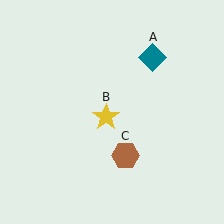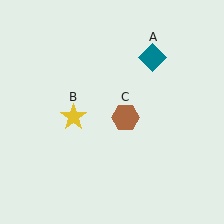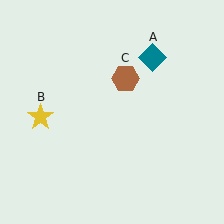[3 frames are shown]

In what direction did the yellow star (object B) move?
The yellow star (object B) moved left.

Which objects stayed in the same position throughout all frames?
Teal diamond (object A) remained stationary.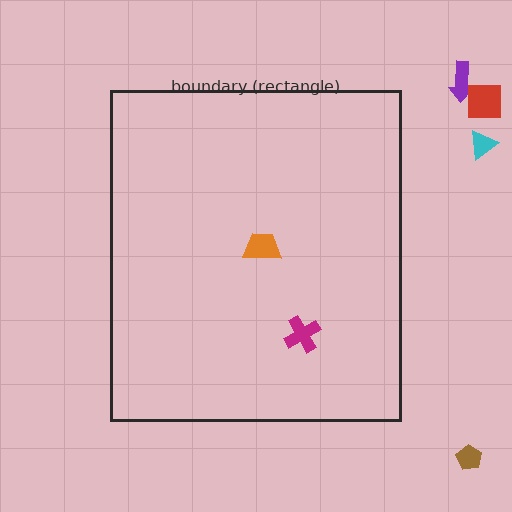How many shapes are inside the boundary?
2 inside, 4 outside.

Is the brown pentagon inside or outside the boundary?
Outside.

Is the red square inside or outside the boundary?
Outside.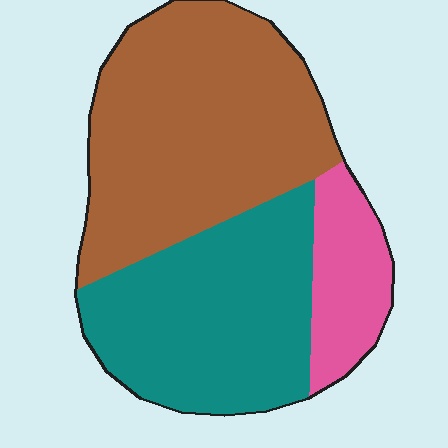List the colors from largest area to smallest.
From largest to smallest: brown, teal, pink.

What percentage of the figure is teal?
Teal takes up between a quarter and a half of the figure.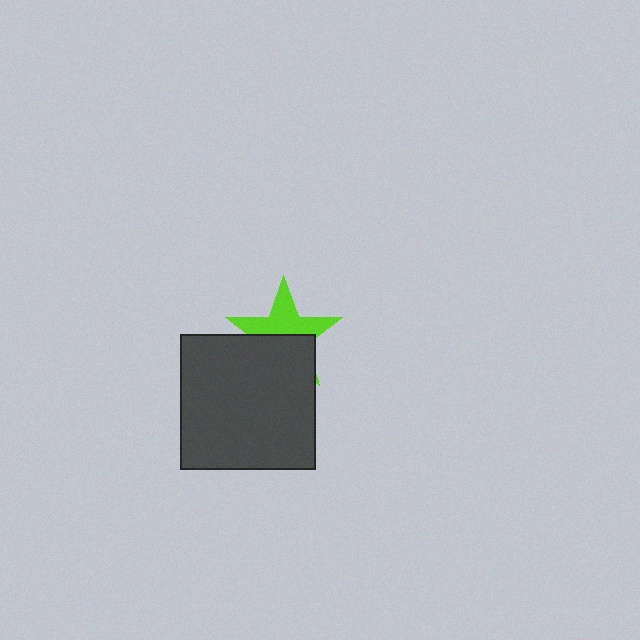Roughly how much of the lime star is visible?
About half of it is visible (roughly 50%).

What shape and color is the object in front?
The object in front is a dark gray square.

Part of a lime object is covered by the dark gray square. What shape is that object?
It is a star.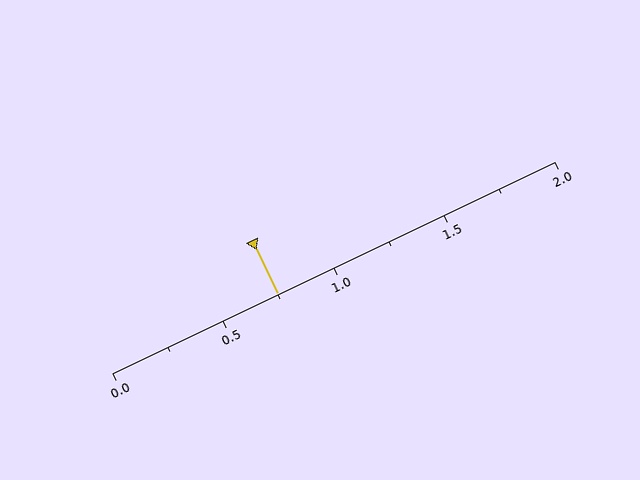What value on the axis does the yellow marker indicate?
The marker indicates approximately 0.75.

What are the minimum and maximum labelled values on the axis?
The axis runs from 0.0 to 2.0.